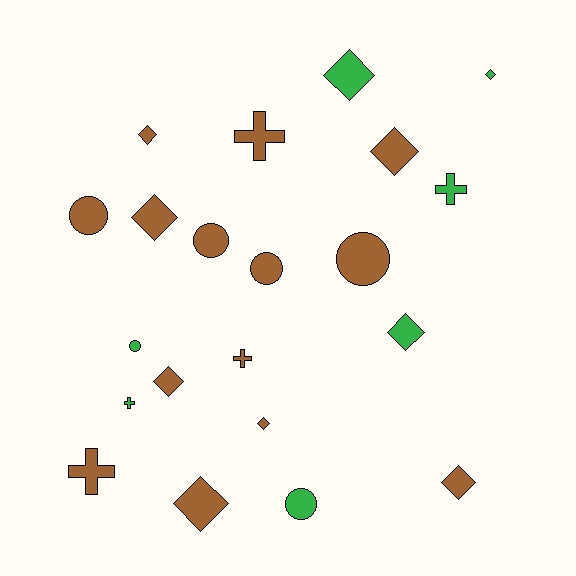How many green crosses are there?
There are 2 green crosses.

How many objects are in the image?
There are 21 objects.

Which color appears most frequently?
Brown, with 14 objects.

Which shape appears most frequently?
Diamond, with 10 objects.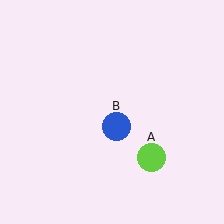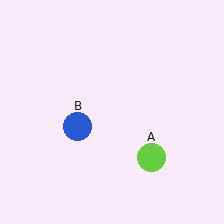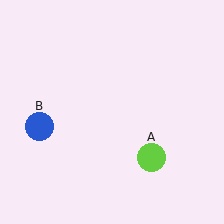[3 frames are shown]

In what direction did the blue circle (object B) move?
The blue circle (object B) moved left.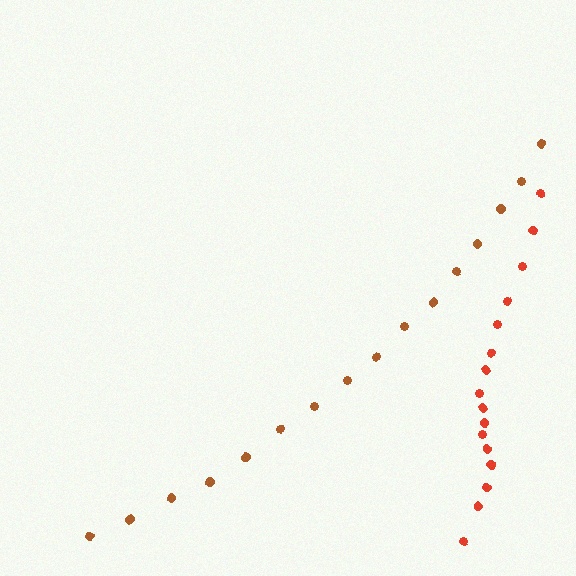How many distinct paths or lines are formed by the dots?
There are 2 distinct paths.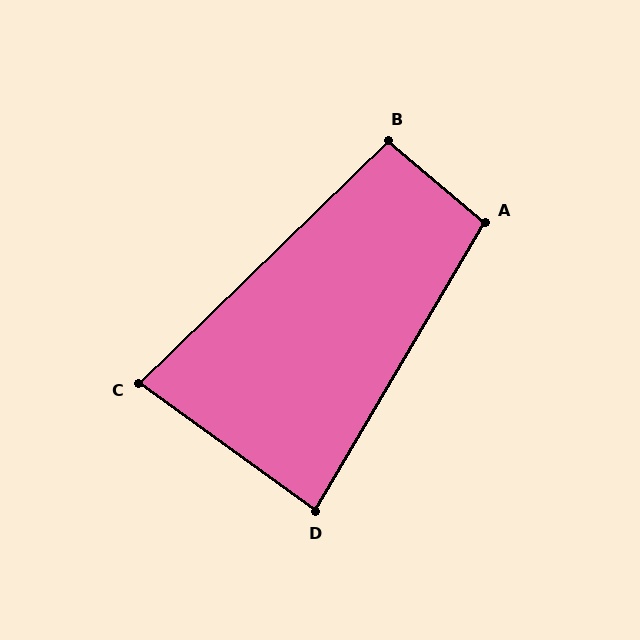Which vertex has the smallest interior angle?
C, at approximately 80 degrees.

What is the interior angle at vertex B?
Approximately 96 degrees (obtuse).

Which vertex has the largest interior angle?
A, at approximately 100 degrees.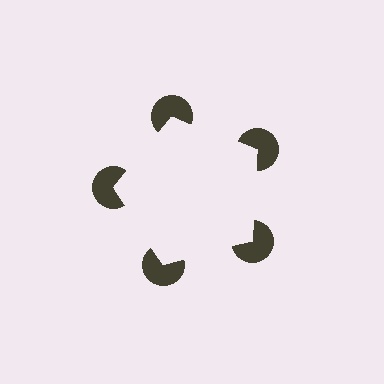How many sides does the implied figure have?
5 sides.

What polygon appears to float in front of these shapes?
An illusory pentagon — its edges are inferred from the aligned wedge cuts in the pac-man discs, not physically drawn.